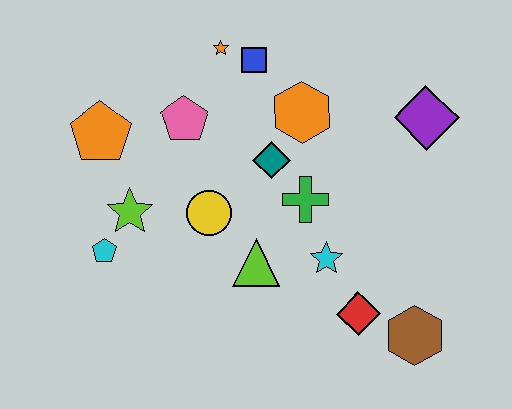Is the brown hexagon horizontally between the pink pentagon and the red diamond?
No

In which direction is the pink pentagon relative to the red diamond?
The pink pentagon is above the red diamond.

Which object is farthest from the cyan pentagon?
The purple diamond is farthest from the cyan pentagon.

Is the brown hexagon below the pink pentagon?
Yes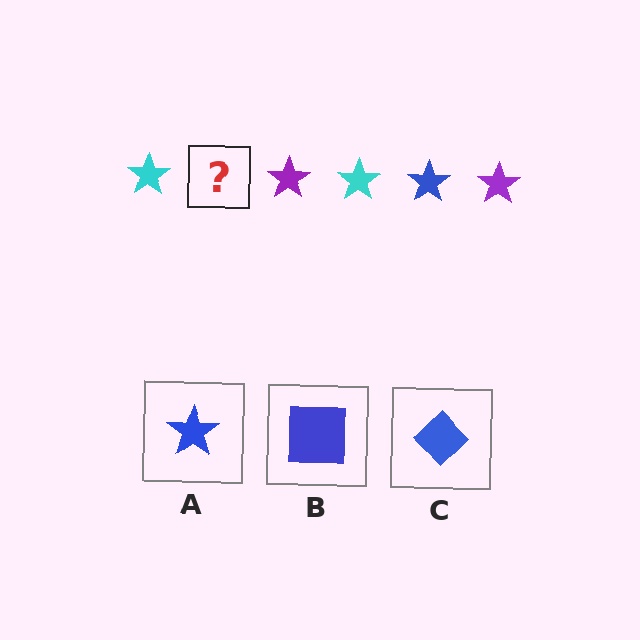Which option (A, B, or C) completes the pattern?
A.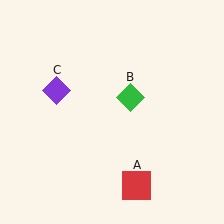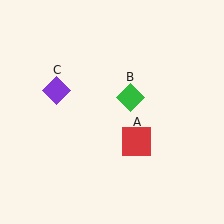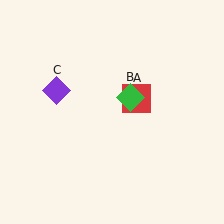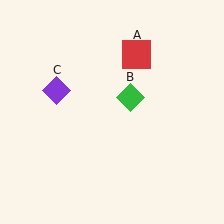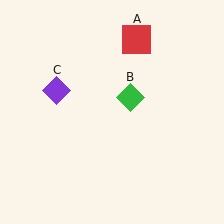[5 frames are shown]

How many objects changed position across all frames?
1 object changed position: red square (object A).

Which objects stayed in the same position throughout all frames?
Green diamond (object B) and purple diamond (object C) remained stationary.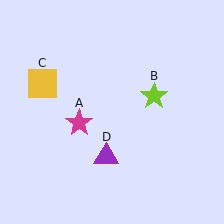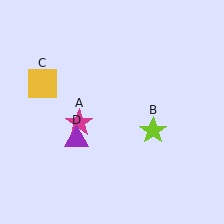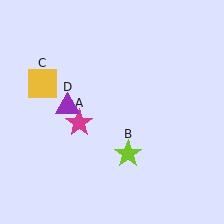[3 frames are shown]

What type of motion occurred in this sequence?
The lime star (object B), purple triangle (object D) rotated clockwise around the center of the scene.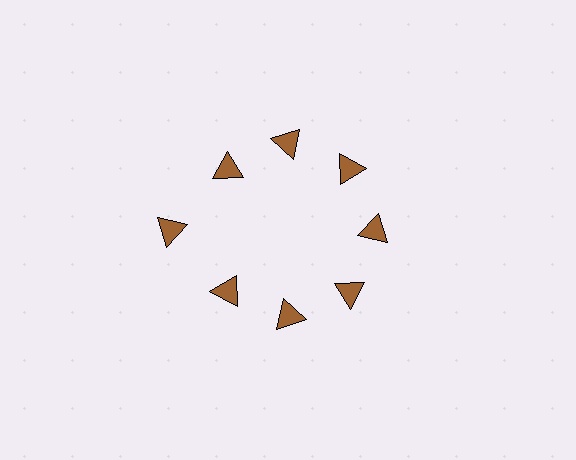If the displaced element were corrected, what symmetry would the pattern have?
It would have 8-fold rotational symmetry — the pattern would map onto itself every 45 degrees.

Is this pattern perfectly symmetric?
No. The 8 brown triangles are arranged in a ring, but one element near the 9 o'clock position is pushed outward from the center, breaking the 8-fold rotational symmetry.